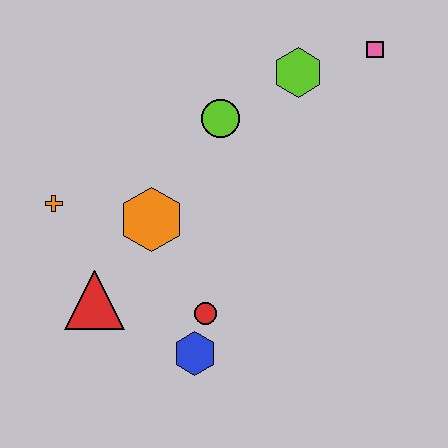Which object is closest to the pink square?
The lime hexagon is closest to the pink square.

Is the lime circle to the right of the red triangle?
Yes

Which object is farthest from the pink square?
The red triangle is farthest from the pink square.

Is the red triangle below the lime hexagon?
Yes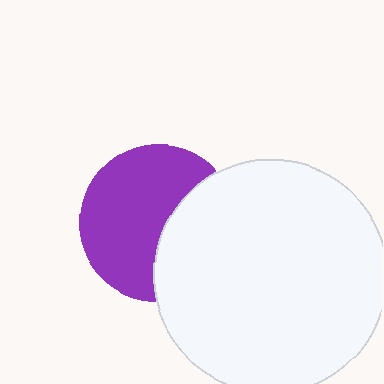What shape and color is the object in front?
The object in front is a white circle.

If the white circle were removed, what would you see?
You would see the complete purple circle.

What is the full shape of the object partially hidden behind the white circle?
The partially hidden object is a purple circle.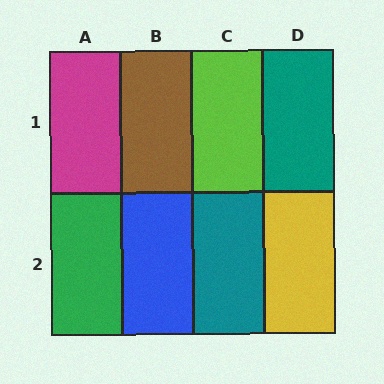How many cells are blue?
1 cell is blue.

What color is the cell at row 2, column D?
Yellow.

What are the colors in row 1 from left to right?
Magenta, brown, lime, teal.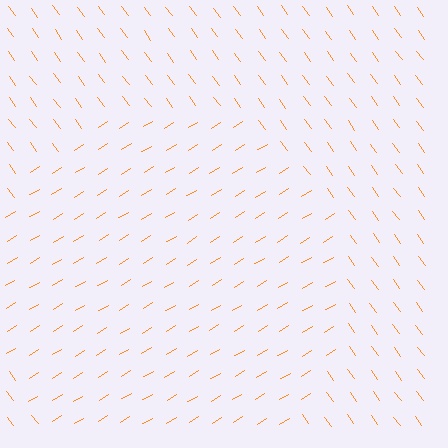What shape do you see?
I see a circle.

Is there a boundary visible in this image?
Yes, there is a texture boundary formed by a change in line orientation.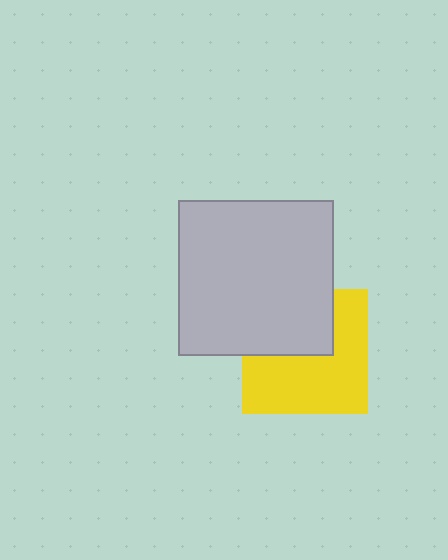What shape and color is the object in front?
The object in front is a light gray square.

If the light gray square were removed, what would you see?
You would see the complete yellow square.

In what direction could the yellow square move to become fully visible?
The yellow square could move down. That would shift it out from behind the light gray square entirely.